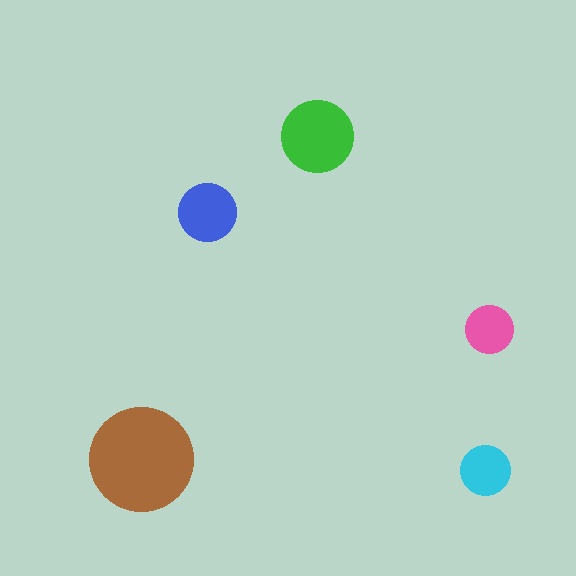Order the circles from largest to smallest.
the brown one, the green one, the blue one, the cyan one, the pink one.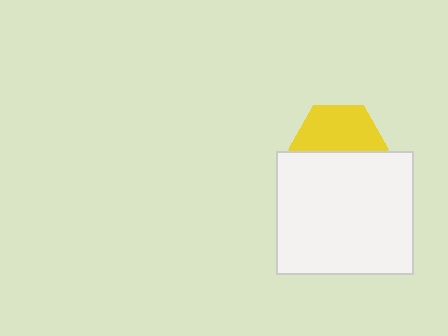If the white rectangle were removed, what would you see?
You would see the complete yellow hexagon.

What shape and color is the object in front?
The object in front is a white rectangle.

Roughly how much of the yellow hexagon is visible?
About half of it is visible (roughly 53%).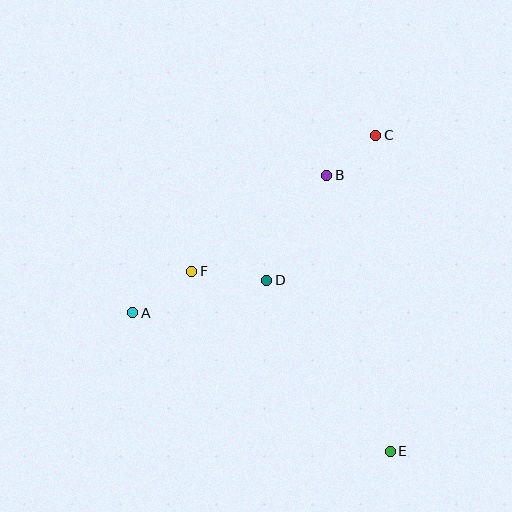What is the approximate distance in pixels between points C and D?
The distance between C and D is approximately 181 pixels.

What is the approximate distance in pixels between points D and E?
The distance between D and E is approximately 211 pixels.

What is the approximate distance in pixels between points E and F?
The distance between E and F is approximately 268 pixels.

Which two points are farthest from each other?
Points C and E are farthest from each other.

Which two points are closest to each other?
Points B and C are closest to each other.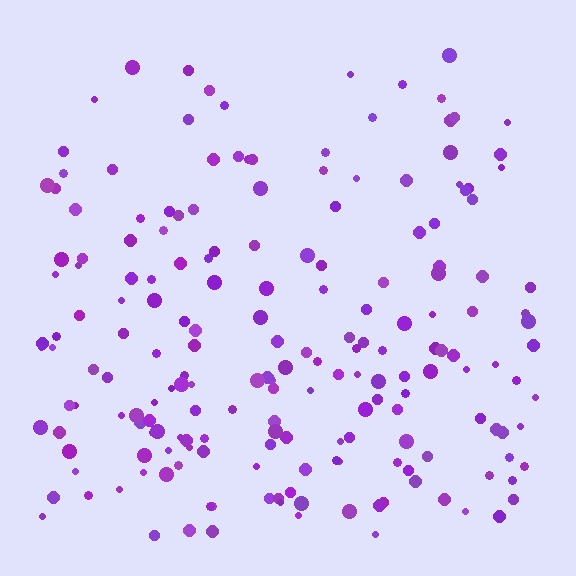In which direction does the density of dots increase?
From top to bottom, with the bottom side densest.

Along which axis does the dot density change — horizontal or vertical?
Vertical.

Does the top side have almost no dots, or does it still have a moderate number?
Still a moderate number, just noticeably fewer than the bottom.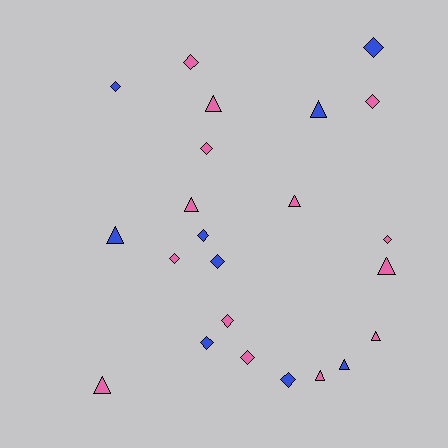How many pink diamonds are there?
There are 7 pink diamonds.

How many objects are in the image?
There are 23 objects.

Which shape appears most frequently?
Diamond, with 13 objects.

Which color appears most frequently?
Pink, with 14 objects.